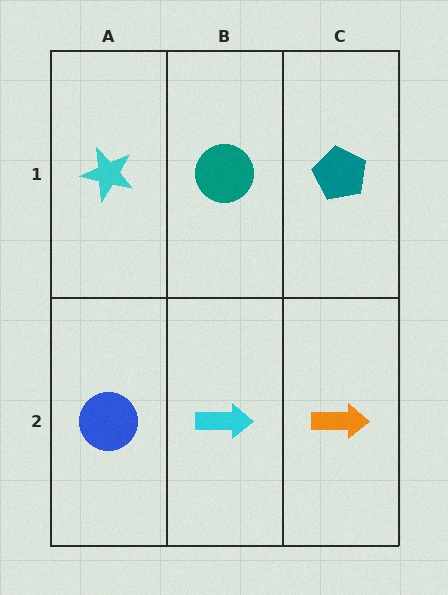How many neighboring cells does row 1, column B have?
3.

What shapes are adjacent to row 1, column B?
A cyan arrow (row 2, column B), a cyan star (row 1, column A), a teal pentagon (row 1, column C).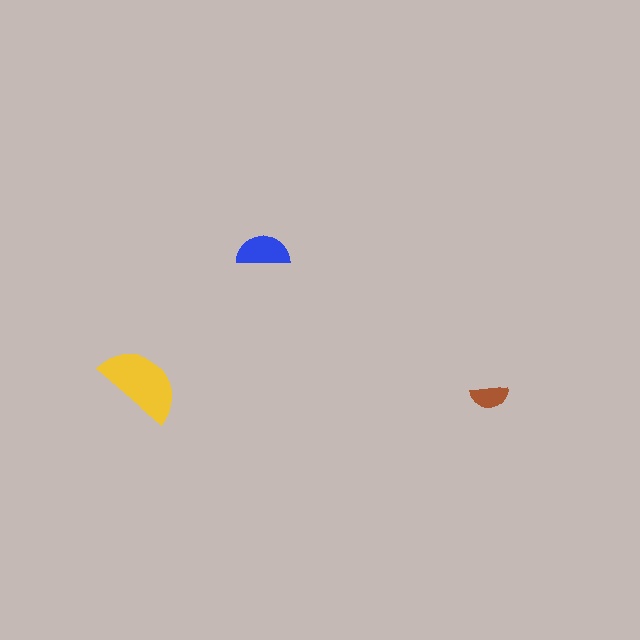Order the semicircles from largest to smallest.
the yellow one, the blue one, the brown one.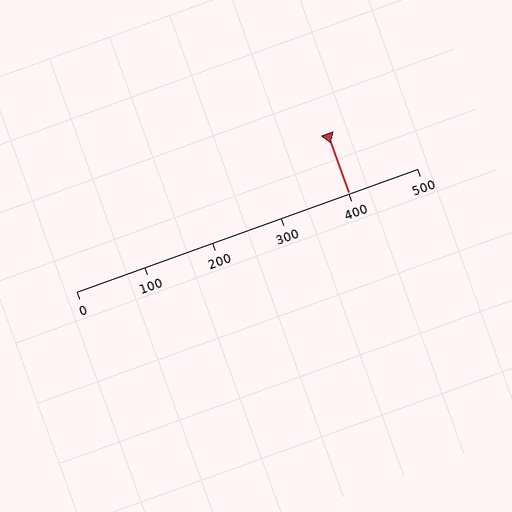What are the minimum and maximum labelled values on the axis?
The axis runs from 0 to 500.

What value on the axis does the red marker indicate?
The marker indicates approximately 400.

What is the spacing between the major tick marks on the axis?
The major ticks are spaced 100 apart.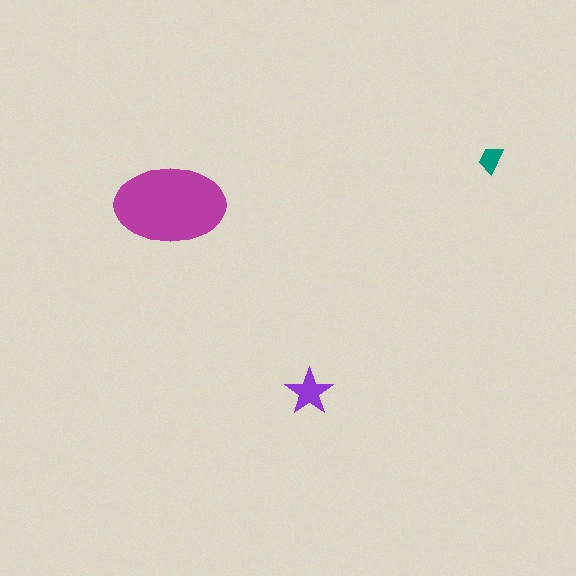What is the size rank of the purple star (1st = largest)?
2nd.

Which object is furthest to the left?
The magenta ellipse is leftmost.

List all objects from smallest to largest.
The teal trapezoid, the purple star, the magenta ellipse.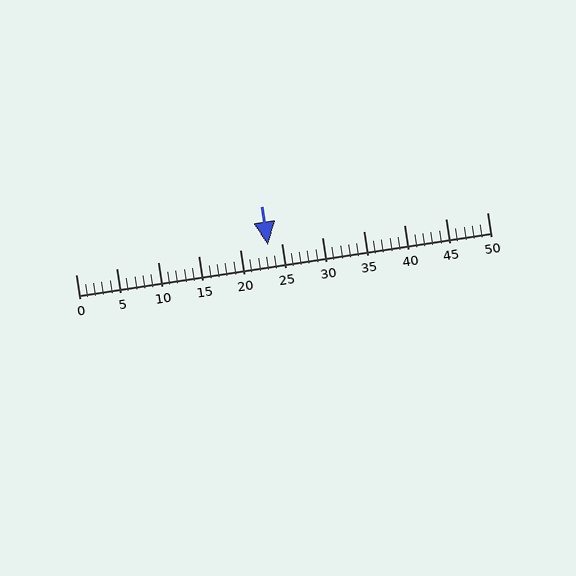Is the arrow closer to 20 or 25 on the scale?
The arrow is closer to 25.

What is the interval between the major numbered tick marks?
The major tick marks are spaced 5 units apart.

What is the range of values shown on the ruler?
The ruler shows values from 0 to 50.